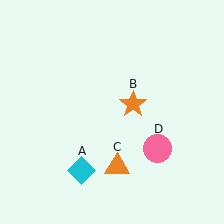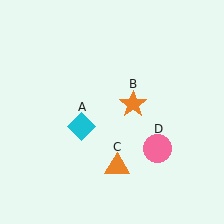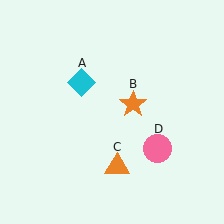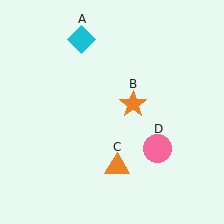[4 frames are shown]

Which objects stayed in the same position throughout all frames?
Orange star (object B) and orange triangle (object C) and pink circle (object D) remained stationary.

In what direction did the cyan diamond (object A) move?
The cyan diamond (object A) moved up.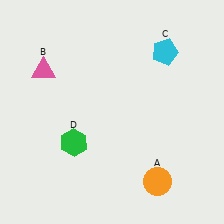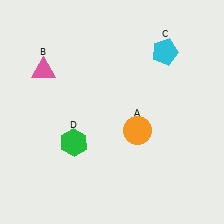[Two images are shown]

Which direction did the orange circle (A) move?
The orange circle (A) moved up.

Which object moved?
The orange circle (A) moved up.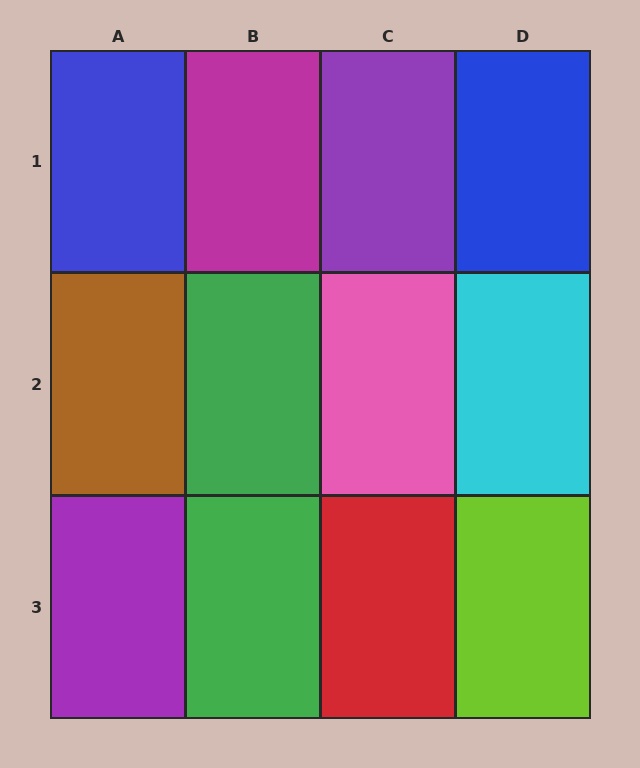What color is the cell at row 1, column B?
Magenta.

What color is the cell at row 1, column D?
Blue.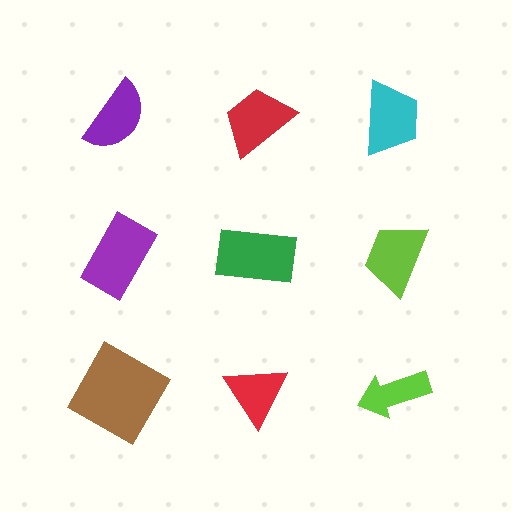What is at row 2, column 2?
A green rectangle.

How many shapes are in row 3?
3 shapes.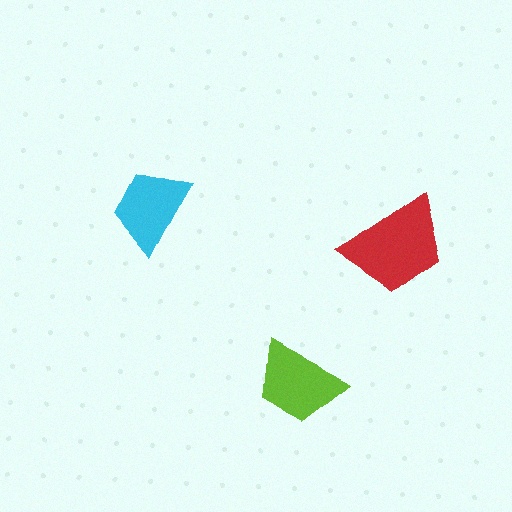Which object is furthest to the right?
The red trapezoid is rightmost.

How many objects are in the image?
There are 3 objects in the image.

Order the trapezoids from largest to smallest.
the red one, the lime one, the cyan one.